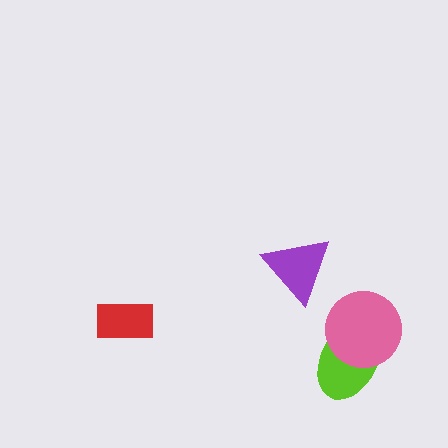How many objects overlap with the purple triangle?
0 objects overlap with the purple triangle.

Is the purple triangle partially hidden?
No, no other shape covers it.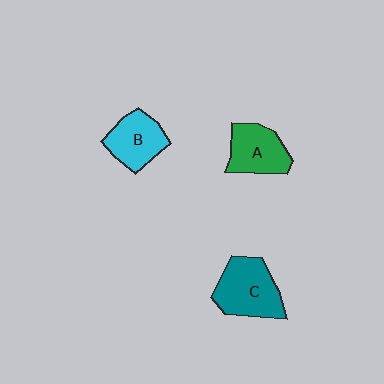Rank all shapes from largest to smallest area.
From largest to smallest: C (teal), A (green), B (cyan).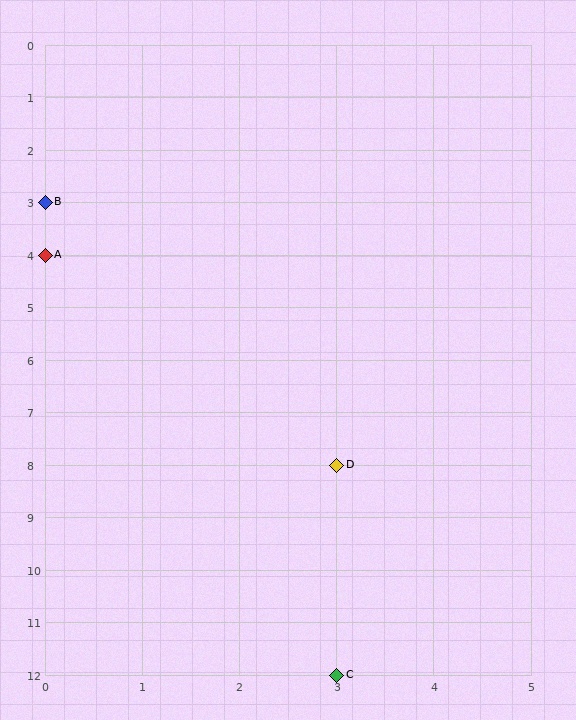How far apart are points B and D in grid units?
Points B and D are 3 columns and 5 rows apart (about 5.8 grid units diagonally).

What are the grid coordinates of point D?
Point D is at grid coordinates (3, 8).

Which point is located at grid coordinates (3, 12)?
Point C is at (3, 12).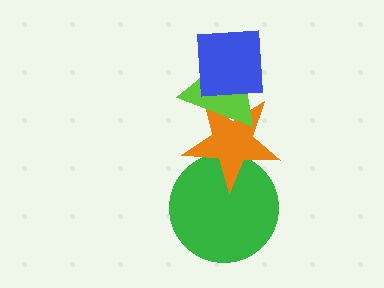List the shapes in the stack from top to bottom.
From top to bottom: the blue square, the lime triangle, the orange star, the green circle.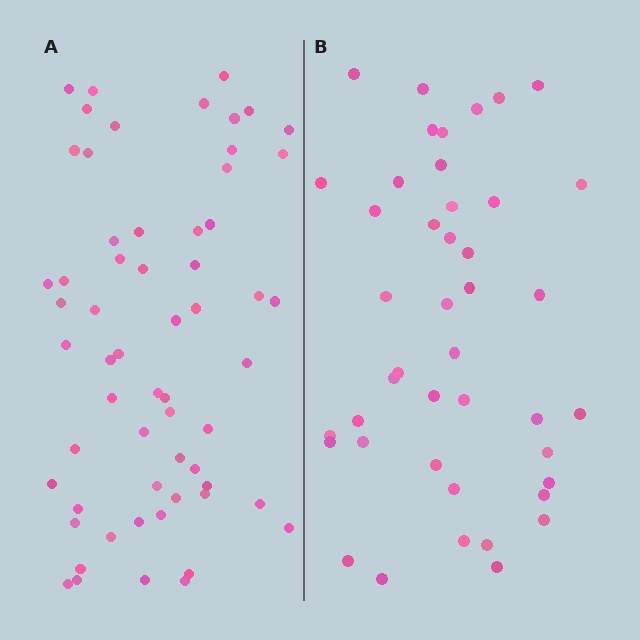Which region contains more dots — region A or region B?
Region A (the left region) has more dots.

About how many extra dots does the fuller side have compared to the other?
Region A has approximately 15 more dots than region B.